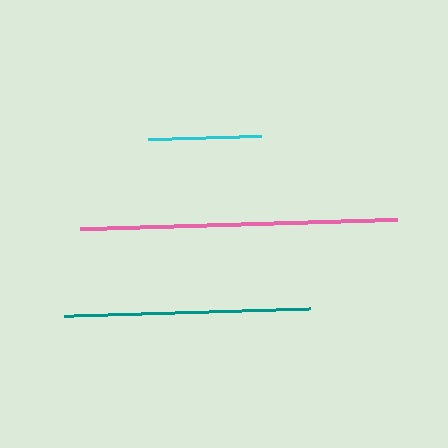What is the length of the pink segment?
The pink segment is approximately 317 pixels long.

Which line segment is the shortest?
The cyan line is the shortest at approximately 114 pixels.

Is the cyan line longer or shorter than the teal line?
The teal line is longer than the cyan line.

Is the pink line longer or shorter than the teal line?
The pink line is longer than the teal line.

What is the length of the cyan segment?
The cyan segment is approximately 114 pixels long.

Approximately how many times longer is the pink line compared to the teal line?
The pink line is approximately 1.3 times the length of the teal line.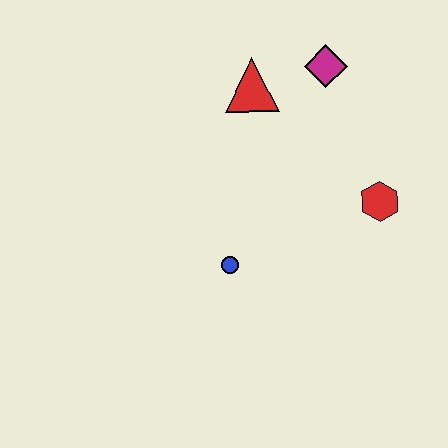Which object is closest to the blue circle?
The red hexagon is closest to the blue circle.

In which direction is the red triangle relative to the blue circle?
The red triangle is above the blue circle.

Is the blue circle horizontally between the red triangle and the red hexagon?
No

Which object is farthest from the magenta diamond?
The blue circle is farthest from the magenta diamond.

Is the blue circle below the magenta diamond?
Yes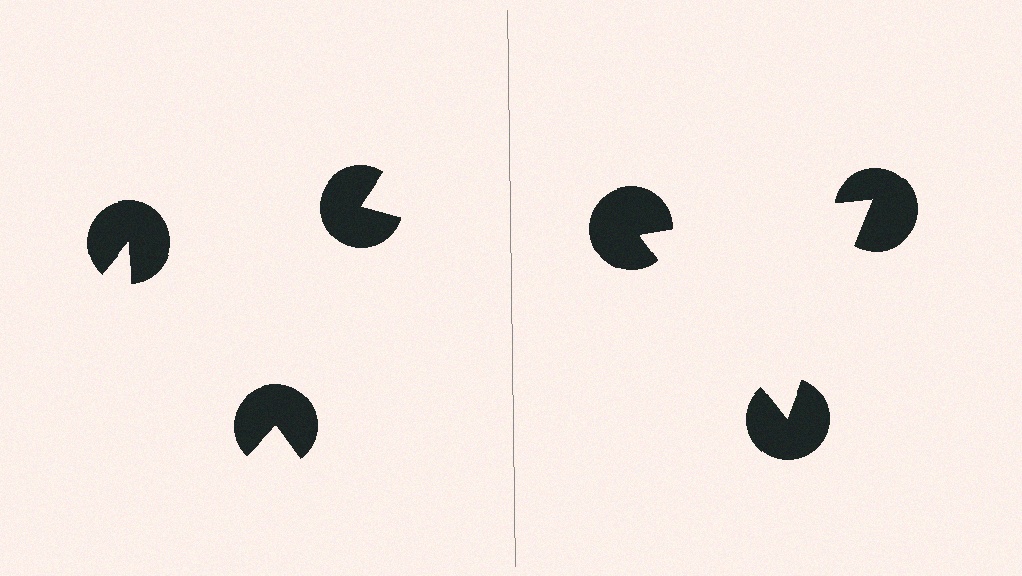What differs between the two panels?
The pac-man discs are positioned identically on both sides; only the wedge orientations differ. On the right they align to a triangle; on the left they are misaligned.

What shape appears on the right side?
An illusory triangle.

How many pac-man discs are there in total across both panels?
6 — 3 on each side.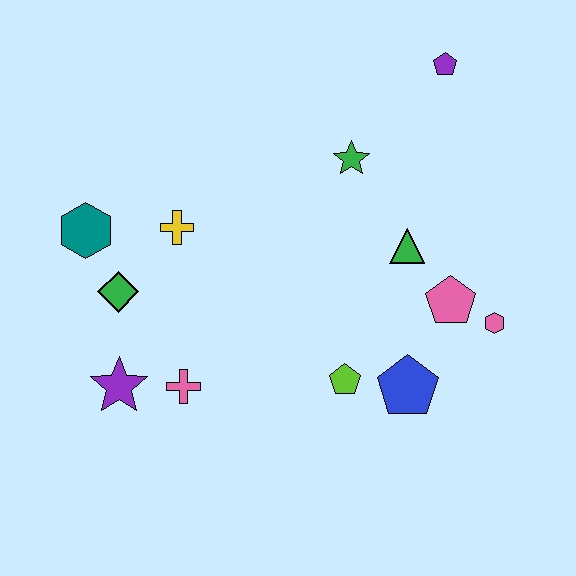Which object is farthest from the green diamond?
The purple pentagon is farthest from the green diamond.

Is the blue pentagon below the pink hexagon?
Yes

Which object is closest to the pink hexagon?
The pink pentagon is closest to the pink hexagon.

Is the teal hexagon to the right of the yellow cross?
No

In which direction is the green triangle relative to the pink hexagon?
The green triangle is to the left of the pink hexagon.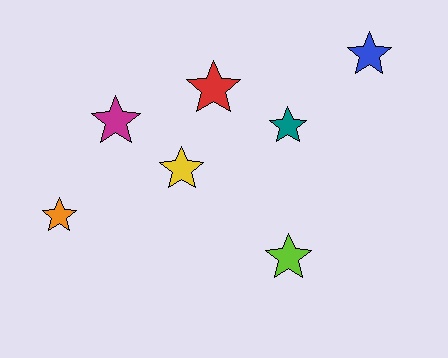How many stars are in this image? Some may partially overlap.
There are 7 stars.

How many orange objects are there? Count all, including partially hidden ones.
There is 1 orange object.